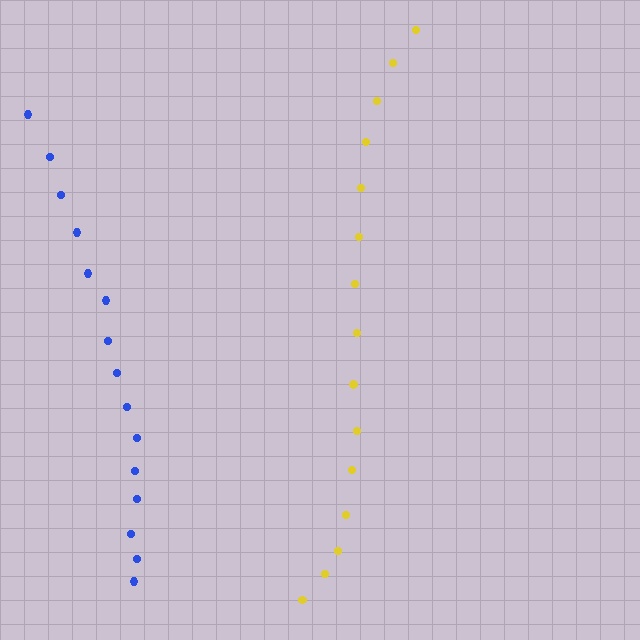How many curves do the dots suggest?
There are 2 distinct paths.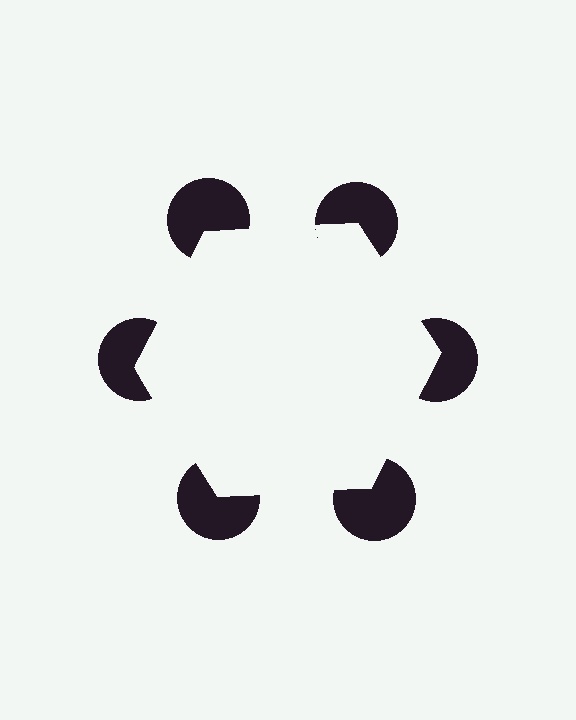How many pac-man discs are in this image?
There are 6 — one at each vertex of the illusory hexagon.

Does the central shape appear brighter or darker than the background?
It typically appears slightly brighter than the background, even though no actual brightness change is drawn.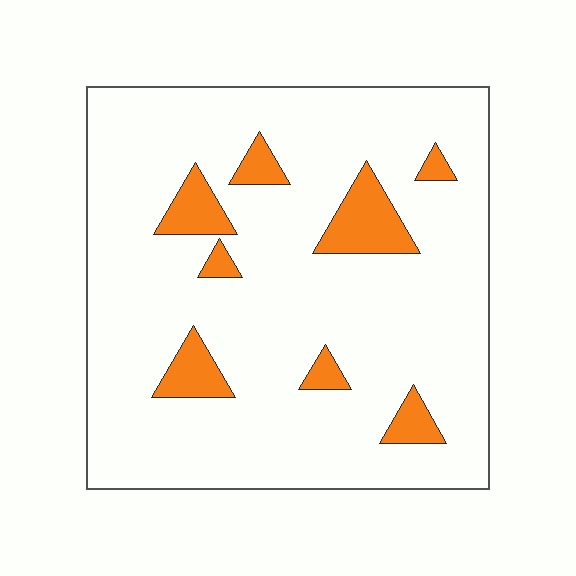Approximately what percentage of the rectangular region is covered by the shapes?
Approximately 10%.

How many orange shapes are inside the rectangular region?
8.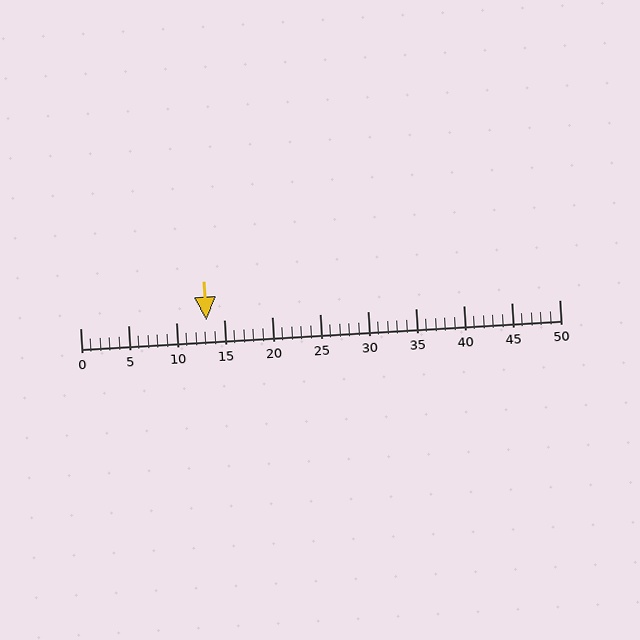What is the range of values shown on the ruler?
The ruler shows values from 0 to 50.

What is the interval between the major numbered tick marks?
The major tick marks are spaced 5 units apart.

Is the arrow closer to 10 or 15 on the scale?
The arrow is closer to 15.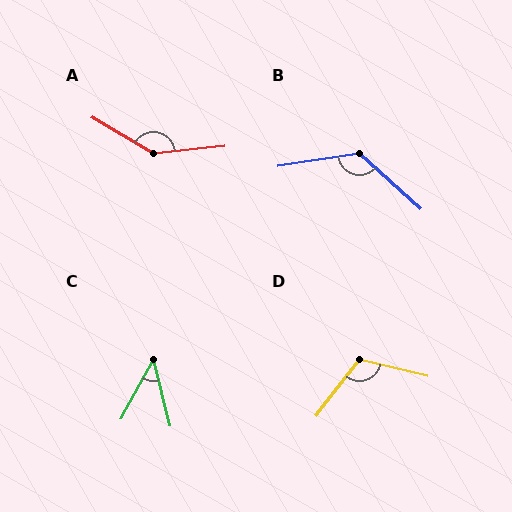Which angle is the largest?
A, at approximately 143 degrees.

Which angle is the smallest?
C, at approximately 43 degrees.